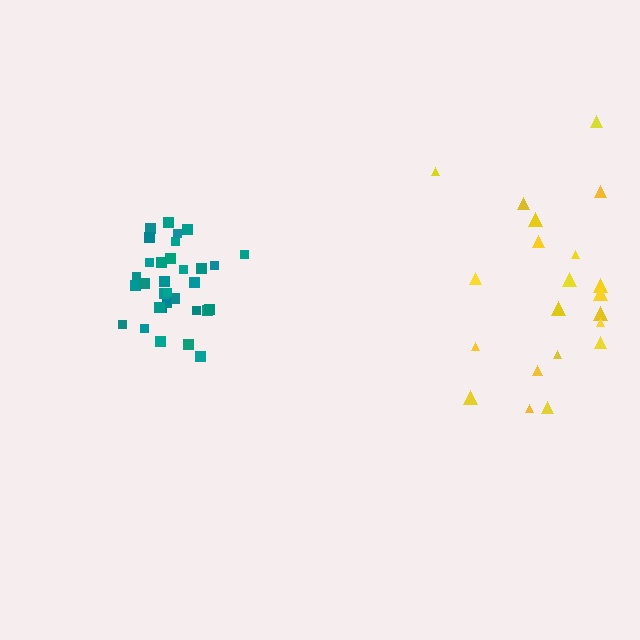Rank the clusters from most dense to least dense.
teal, yellow.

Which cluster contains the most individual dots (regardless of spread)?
Teal (33).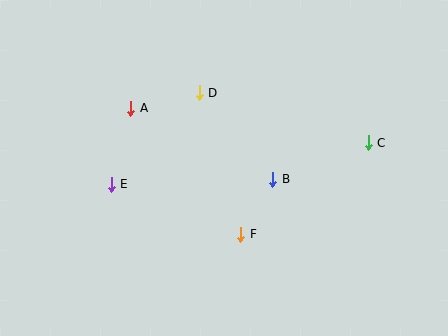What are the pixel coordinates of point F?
Point F is at (241, 234).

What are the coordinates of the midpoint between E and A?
The midpoint between E and A is at (121, 146).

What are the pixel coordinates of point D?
Point D is at (199, 93).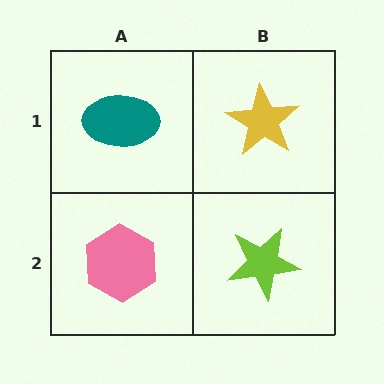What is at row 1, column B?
A yellow star.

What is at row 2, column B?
A lime star.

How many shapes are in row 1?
2 shapes.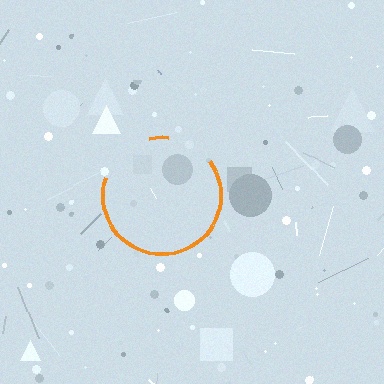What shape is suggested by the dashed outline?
The dashed outline suggests a circle.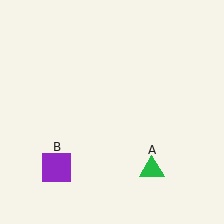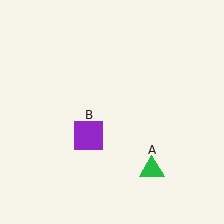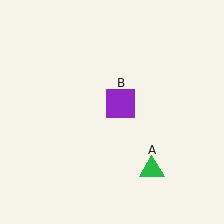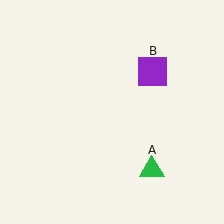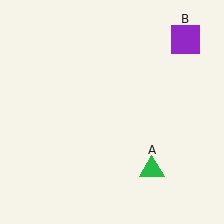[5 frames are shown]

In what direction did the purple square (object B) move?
The purple square (object B) moved up and to the right.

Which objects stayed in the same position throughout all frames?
Green triangle (object A) remained stationary.